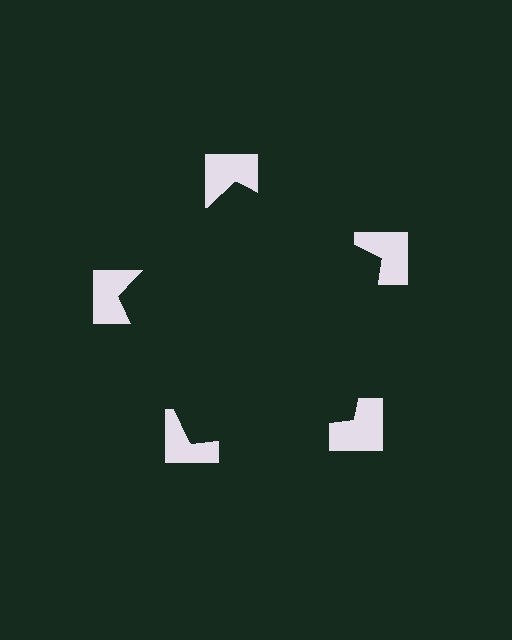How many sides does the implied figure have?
5 sides.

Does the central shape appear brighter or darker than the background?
It typically appears slightly darker than the background, even though no actual brightness change is drawn.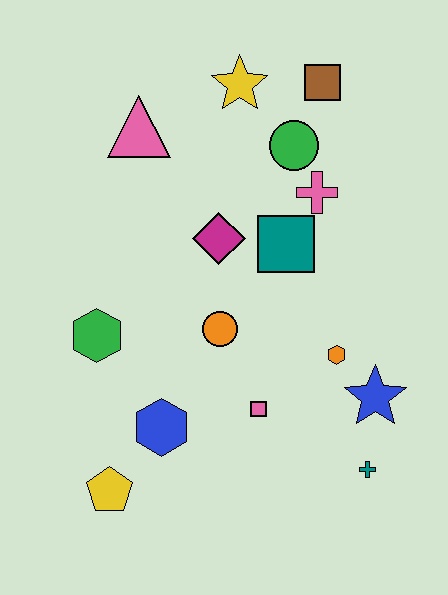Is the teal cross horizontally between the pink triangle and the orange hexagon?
No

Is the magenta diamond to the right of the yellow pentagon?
Yes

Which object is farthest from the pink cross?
The yellow pentagon is farthest from the pink cross.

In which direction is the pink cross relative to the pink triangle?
The pink cross is to the right of the pink triangle.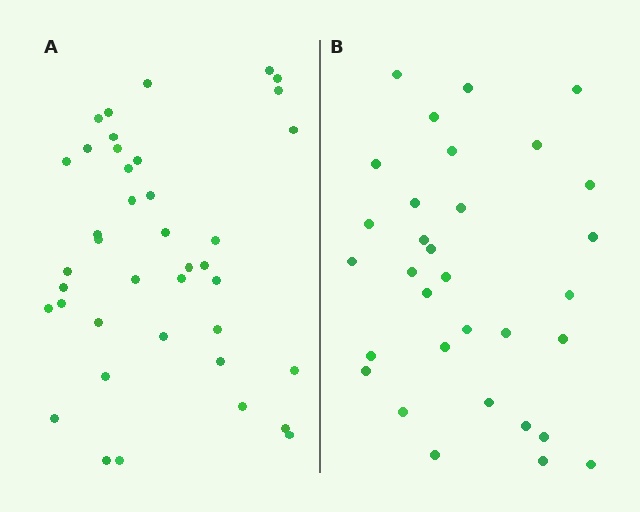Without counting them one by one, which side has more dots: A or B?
Region A (the left region) has more dots.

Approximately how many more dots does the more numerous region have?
Region A has roughly 8 or so more dots than region B.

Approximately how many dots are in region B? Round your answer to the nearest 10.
About 30 dots. (The exact count is 32, which rounds to 30.)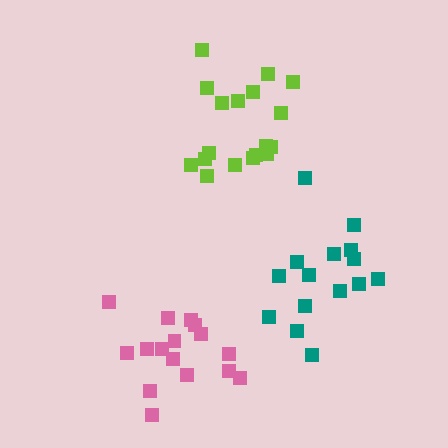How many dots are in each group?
Group 1: 18 dots, Group 2: 15 dots, Group 3: 16 dots (49 total).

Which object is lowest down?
The pink cluster is bottommost.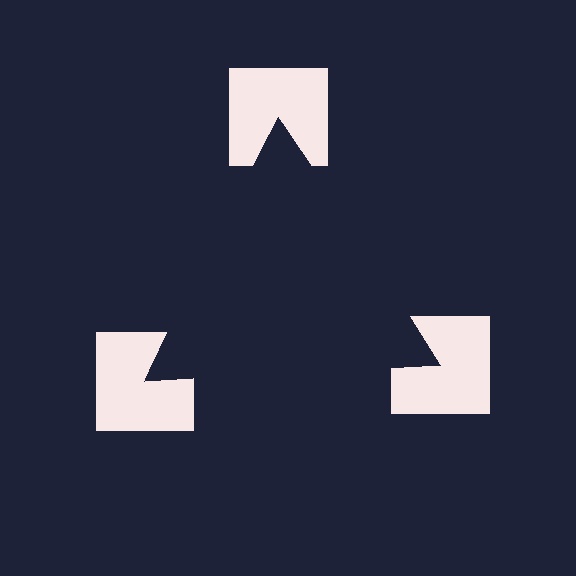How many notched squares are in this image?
There are 3 — one at each vertex of the illusory triangle.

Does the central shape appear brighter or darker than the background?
It typically appears slightly darker than the background, even though no actual brightness change is drawn.